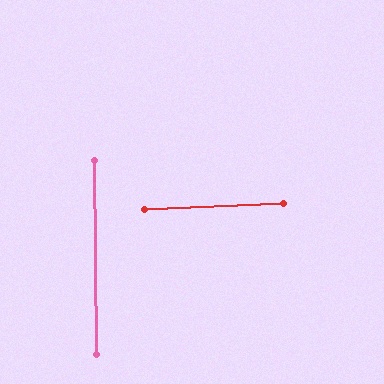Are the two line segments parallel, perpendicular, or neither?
Perpendicular — they meet at approximately 88°.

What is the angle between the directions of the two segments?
Approximately 88 degrees.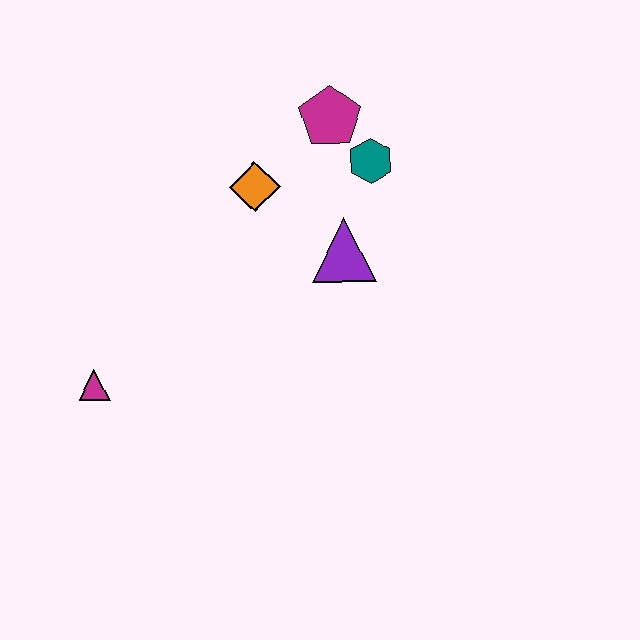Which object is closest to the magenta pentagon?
The teal hexagon is closest to the magenta pentagon.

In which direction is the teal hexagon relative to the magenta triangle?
The teal hexagon is to the right of the magenta triangle.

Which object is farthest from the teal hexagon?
The magenta triangle is farthest from the teal hexagon.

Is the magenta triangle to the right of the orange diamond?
No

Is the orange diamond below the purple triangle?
No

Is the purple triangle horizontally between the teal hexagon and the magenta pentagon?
Yes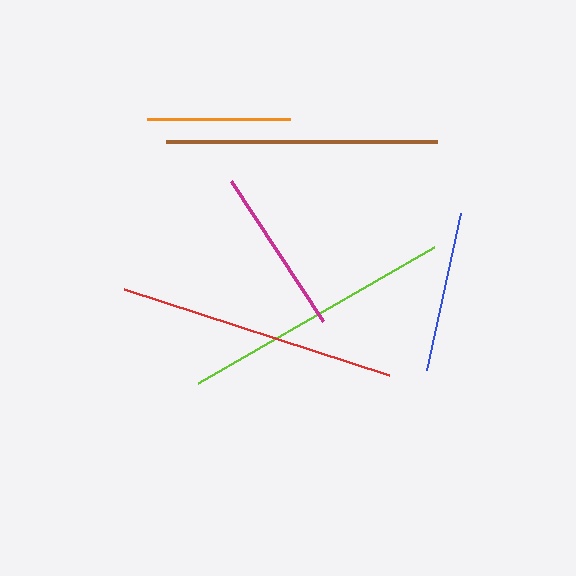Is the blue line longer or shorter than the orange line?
The blue line is longer than the orange line.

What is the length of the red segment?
The red segment is approximately 279 pixels long.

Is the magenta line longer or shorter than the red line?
The red line is longer than the magenta line.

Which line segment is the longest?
The red line is the longest at approximately 279 pixels.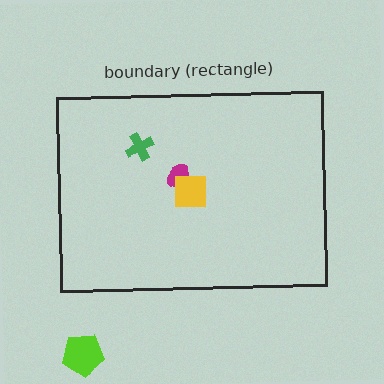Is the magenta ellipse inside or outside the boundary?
Inside.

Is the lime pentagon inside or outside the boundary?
Outside.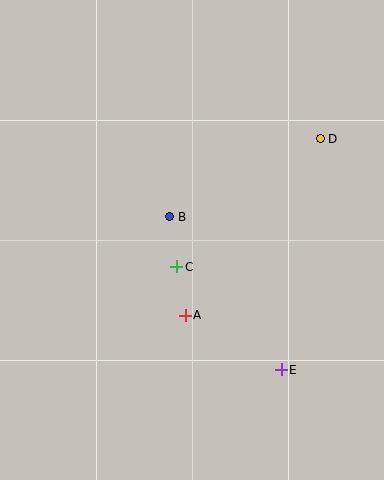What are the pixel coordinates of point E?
Point E is at (281, 370).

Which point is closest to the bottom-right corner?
Point E is closest to the bottom-right corner.